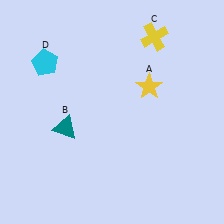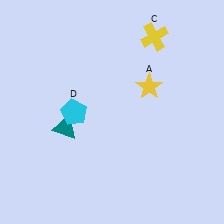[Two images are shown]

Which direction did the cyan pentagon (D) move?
The cyan pentagon (D) moved down.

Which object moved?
The cyan pentagon (D) moved down.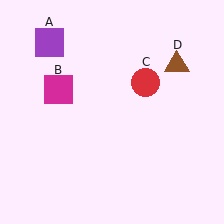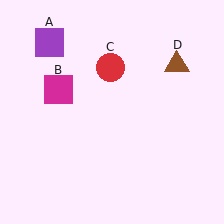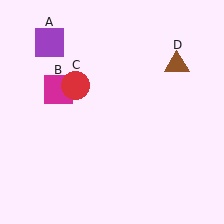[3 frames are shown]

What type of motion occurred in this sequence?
The red circle (object C) rotated counterclockwise around the center of the scene.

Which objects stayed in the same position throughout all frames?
Purple square (object A) and magenta square (object B) and brown triangle (object D) remained stationary.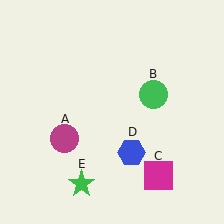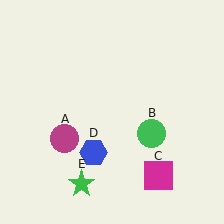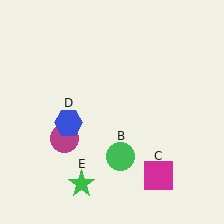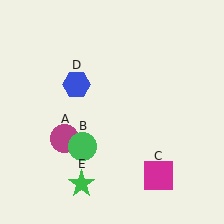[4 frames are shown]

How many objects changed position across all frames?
2 objects changed position: green circle (object B), blue hexagon (object D).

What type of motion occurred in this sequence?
The green circle (object B), blue hexagon (object D) rotated clockwise around the center of the scene.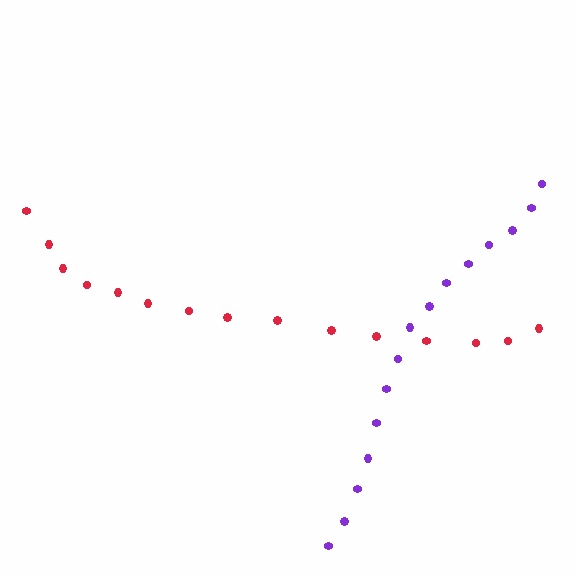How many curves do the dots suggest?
There are 2 distinct paths.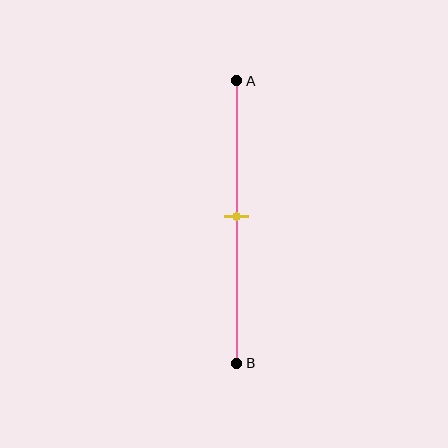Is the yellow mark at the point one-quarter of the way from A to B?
No, the mark is at about 50% from A, not at the 25% one-quarter point.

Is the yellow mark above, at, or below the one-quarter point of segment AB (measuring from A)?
The yellow mark is below the one-quarter point of segment AB.